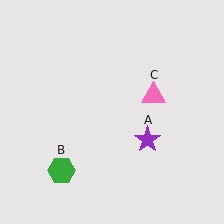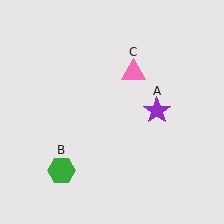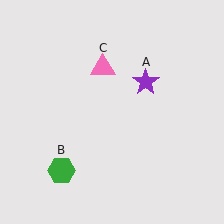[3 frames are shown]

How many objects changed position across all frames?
2 objects changed position: purple star (object A), pink triangle (object C).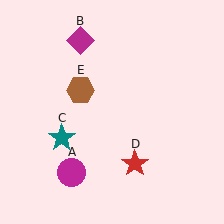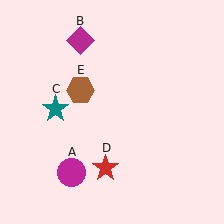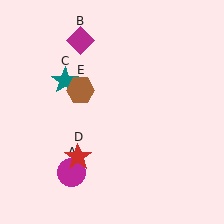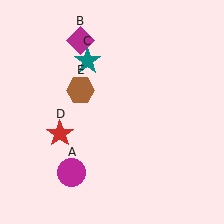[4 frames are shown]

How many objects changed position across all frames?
2 objects changed position: teal star (object C), red star (object D).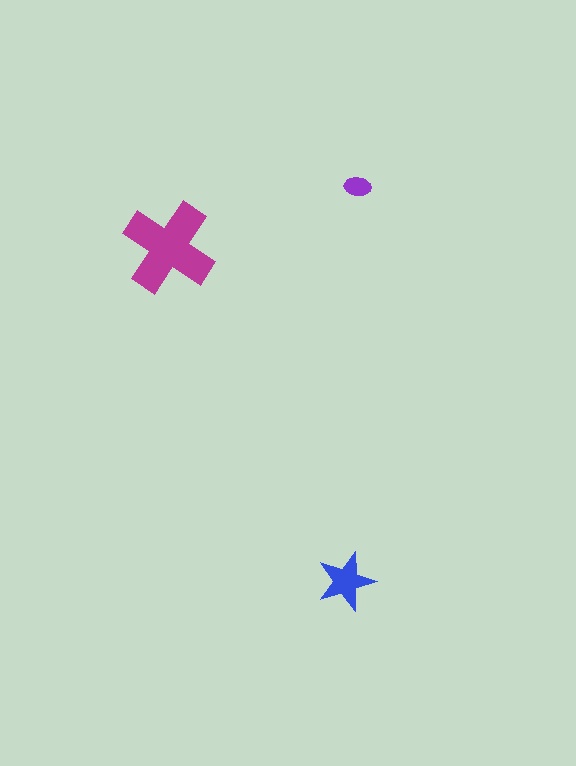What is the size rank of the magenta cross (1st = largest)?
1st.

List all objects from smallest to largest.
The purple ellipse, the blue star, the magenta cross.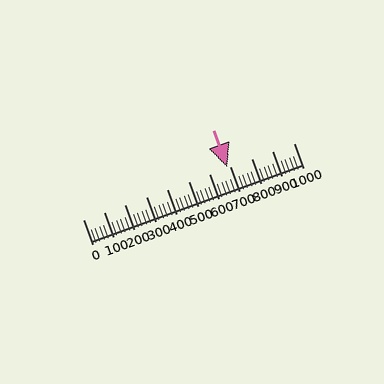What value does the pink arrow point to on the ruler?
The pink arrow points to approximately 685.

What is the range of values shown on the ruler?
The ruler shows values from 0 to 1000.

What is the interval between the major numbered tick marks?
The major tick marks are spaced 100 units apart.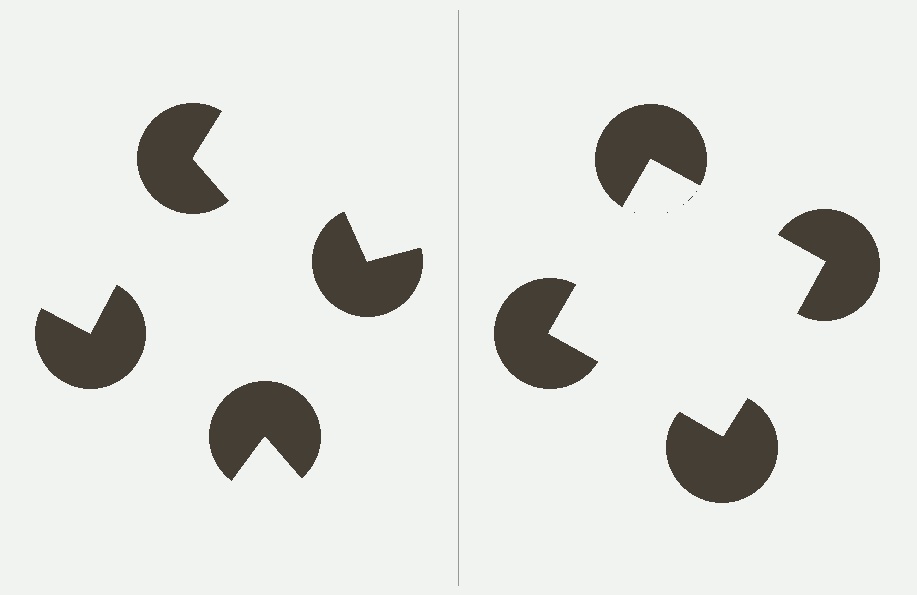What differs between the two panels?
The pac-man discs are positioned identically on both sides; only the wedge orientations differ. On the right they align to a square; on the left they are misaligned.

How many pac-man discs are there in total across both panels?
8 — 4 on each side.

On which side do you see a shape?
An illusory square appears on the right side. On the left side the wedge cuts are rotated, so no coherent shape forms.